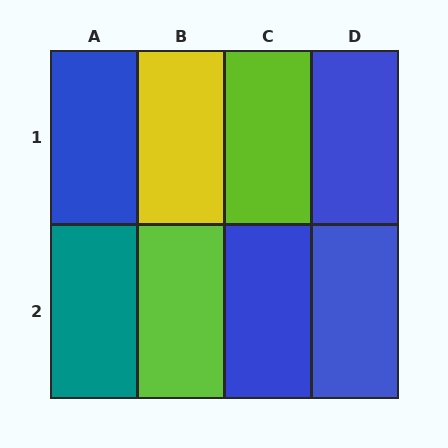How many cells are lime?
2 cells are lime.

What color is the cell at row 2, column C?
Blue.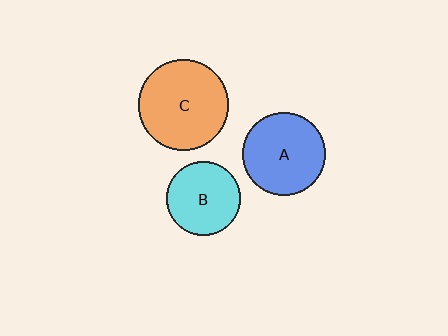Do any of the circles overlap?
No, none of the circles overlap.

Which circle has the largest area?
Circle C (orange).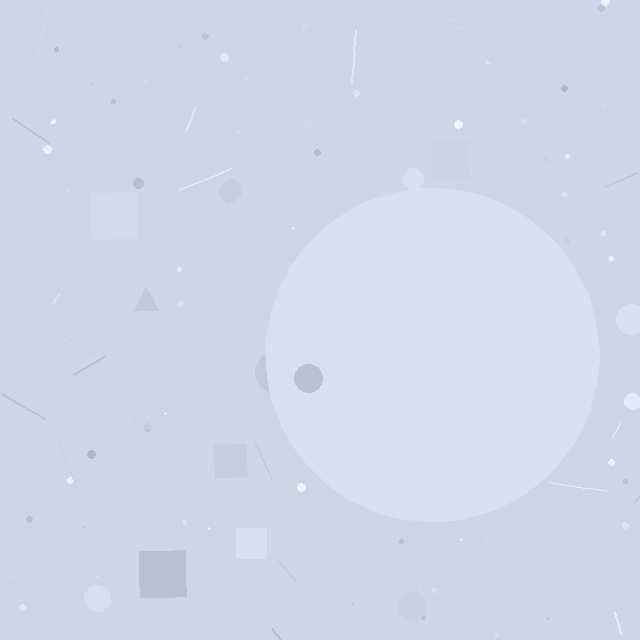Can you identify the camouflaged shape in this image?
The camouflaged shape is a circle.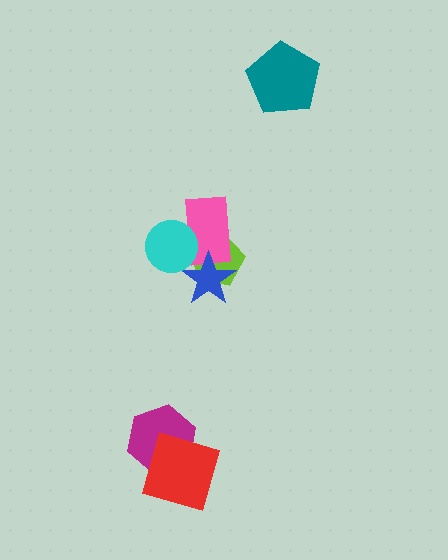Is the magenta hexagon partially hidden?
Yes, it is partially covered by another shape.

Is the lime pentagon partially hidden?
Yes, it is partially covered by another shape.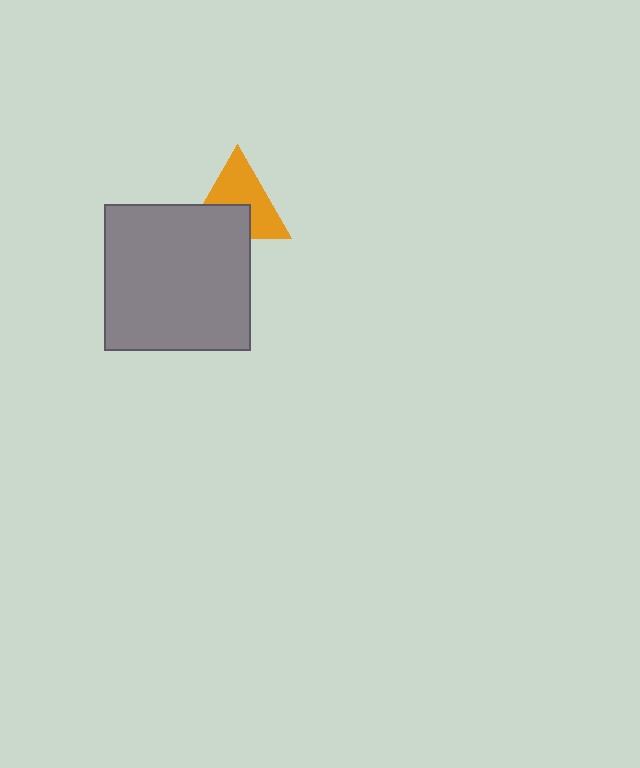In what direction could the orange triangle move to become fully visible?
The orange triangle could move up. That would shift it out from behind the gray square entirely.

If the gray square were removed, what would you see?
You would see the complete orange triangle.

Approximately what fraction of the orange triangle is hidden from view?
Roughly 40% of the orange triangle is hidden behind the gray square.